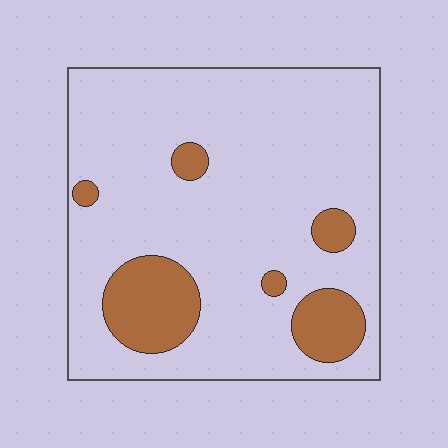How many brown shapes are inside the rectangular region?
6.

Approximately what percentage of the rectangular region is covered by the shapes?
Approximately 15%.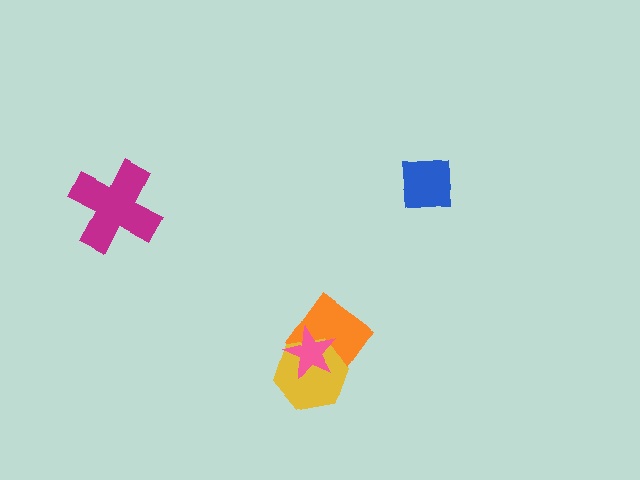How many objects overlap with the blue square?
0 objects overlap with the blue square.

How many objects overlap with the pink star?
2 objects overlap with the pink star.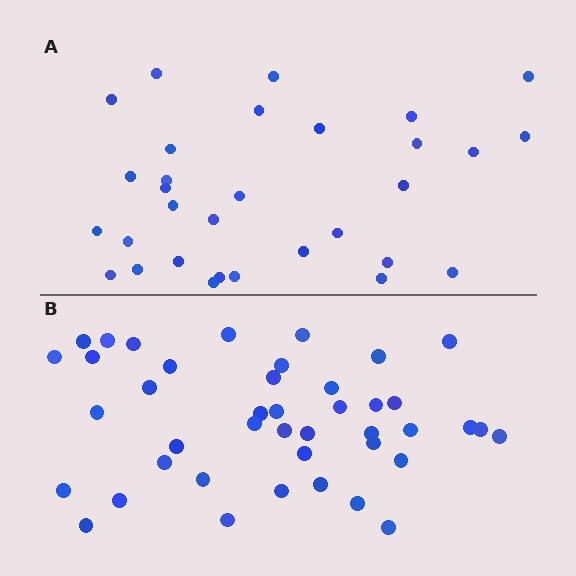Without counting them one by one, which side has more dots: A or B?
Region B (the bottom region) has more dots.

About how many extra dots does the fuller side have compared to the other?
Region B has roughly 12 or so more dots than region A.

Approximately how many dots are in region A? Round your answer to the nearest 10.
About 30 dots. (The exact count is 31, which rounds to 30.)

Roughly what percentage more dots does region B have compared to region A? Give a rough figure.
About 35% more.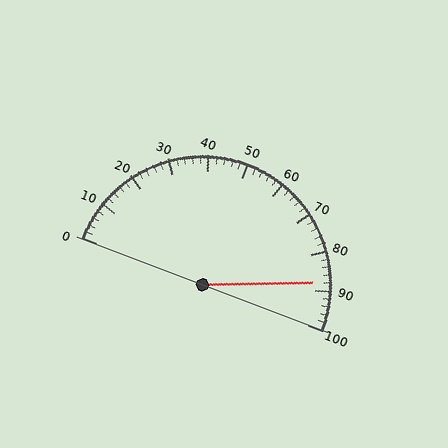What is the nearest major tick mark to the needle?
The nearest major tick mark is 90.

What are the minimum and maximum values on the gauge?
The gauge ranges from 0 to 100.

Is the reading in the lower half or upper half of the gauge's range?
The reading is in the upper half of the range (0 to 100).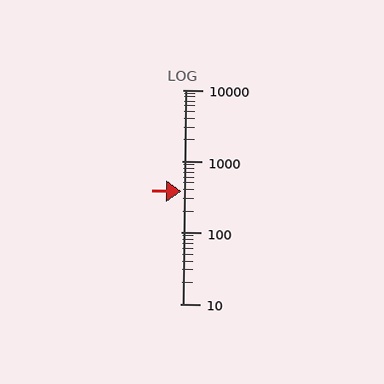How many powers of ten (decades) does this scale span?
The scale spans 3 decades, from 10 to 10000.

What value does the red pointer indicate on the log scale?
The pointer indicates approximately 380.